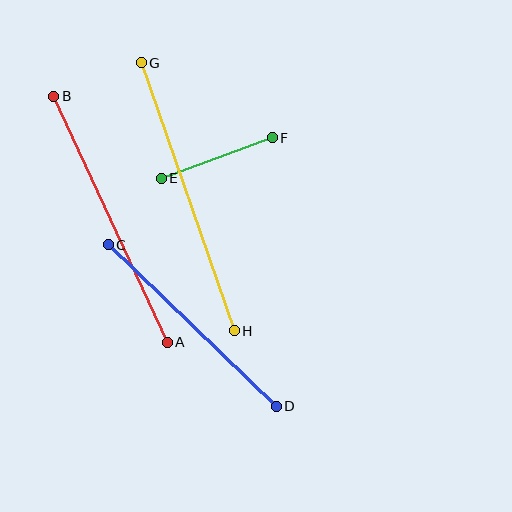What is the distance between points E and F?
The distance is approximately 118 pixels.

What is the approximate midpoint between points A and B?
The midpoint is at approximately (110, 219) pixels.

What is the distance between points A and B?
The distance is approximately 271 pixels.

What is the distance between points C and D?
The distance is approximately 233 pixels.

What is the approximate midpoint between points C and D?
The midpoint is at approximately (192, 326) pixels.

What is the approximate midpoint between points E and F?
The midpoint is at approximately (217, 158) pixels.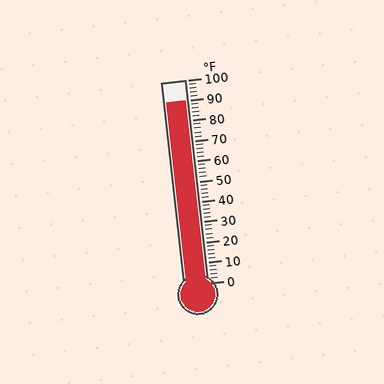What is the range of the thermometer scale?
The thermometer scale ranges from 0°F to 100°F.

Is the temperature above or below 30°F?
The temperature is above 30°F.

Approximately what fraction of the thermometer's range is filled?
The thermometer is filled to approximately 90% of its range.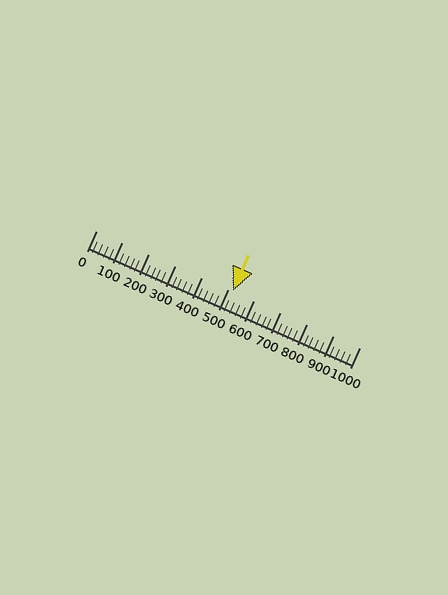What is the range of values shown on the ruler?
The ruler shows values from 0 to 1000.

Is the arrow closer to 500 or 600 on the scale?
The arrow is closer to 500.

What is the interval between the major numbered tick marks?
The major tick marks are spaced 100 units apart.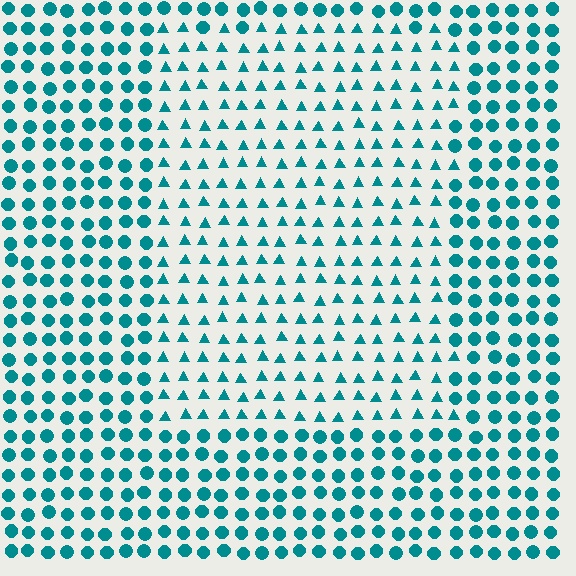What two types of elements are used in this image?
The image uses triangles inside the rectangle region and circles outside it.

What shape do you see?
I see a rectangle.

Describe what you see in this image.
The image is filled with small teal elements arranged in a uniform grid. A rectangle-shaped region contains triangles, while the surrounding area contains circles. The boundary is defined purely by the change in element shape.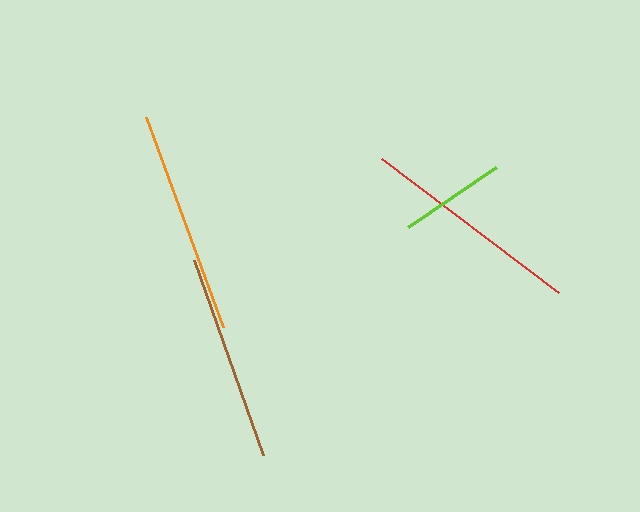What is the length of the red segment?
The red segment is approximately 222 pixels long.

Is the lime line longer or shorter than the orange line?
The orange line is longer than the lime line.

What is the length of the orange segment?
The orange segment is approximately 224 pixels long.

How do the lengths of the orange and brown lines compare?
The orange and brown lines are approximately the same length.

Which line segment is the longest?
The orange line is the longest at approximately 224 pixels.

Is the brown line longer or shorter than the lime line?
The brown line is longer than the lime line.